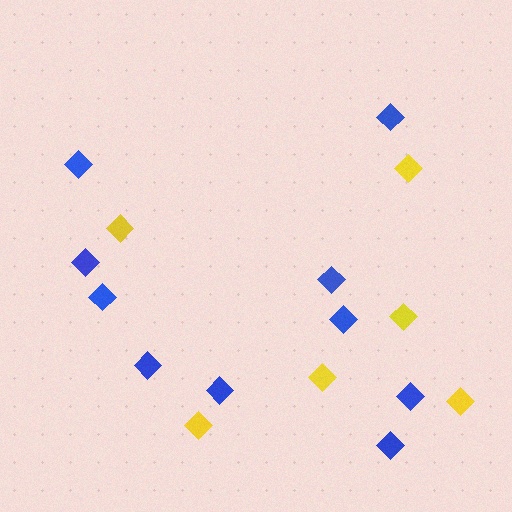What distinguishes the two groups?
There are 2 groups: one group of yellow diamonds (6) and one group of blue diamonds (10).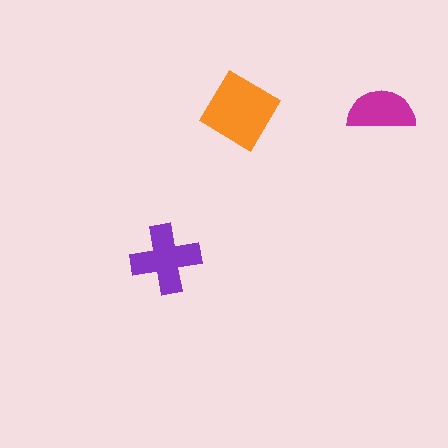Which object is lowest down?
The purple cross is bottommost.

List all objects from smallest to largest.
The magenta semicircle, the purple cross, the orange diamond.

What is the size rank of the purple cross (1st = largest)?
2nd.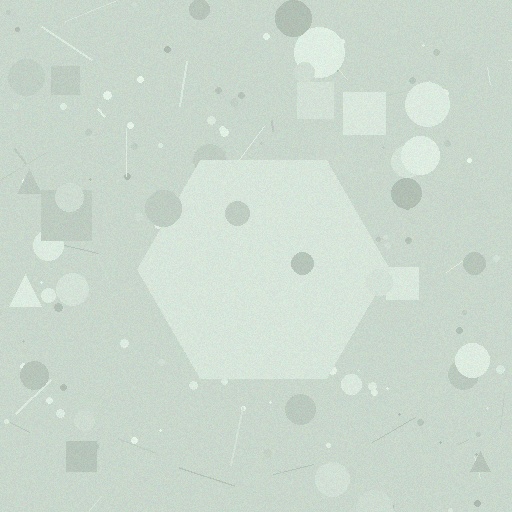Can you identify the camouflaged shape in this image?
The camouflaged shape is a hexagon.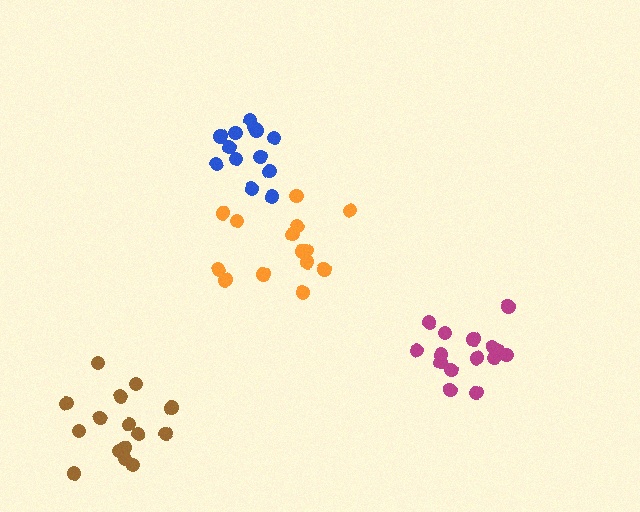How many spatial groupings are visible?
There are 4 spatial groupings.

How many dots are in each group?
Group 1: 13 dots, Group 2: 14 dots, Group 3: 15 dots, Group 4: 15 dots (57 total).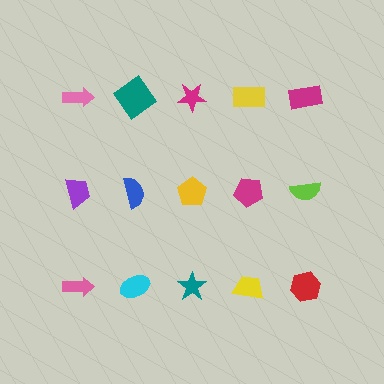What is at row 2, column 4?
A magenta pentagon.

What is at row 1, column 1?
A pink arrow.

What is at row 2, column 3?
A yellow pentagon.